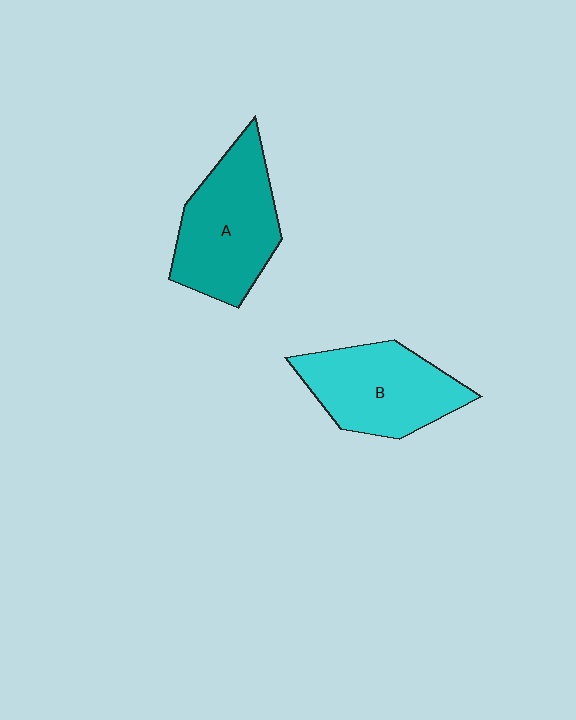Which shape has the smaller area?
Shape B (cyan).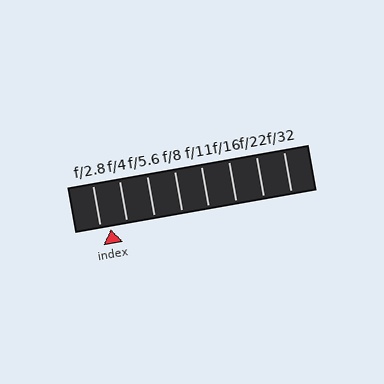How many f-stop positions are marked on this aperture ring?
There are 8 f-stop positions marked.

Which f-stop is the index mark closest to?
The index mark is closest to f/2.8.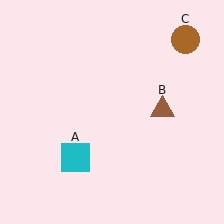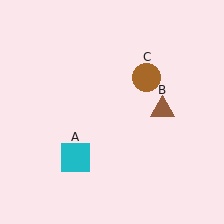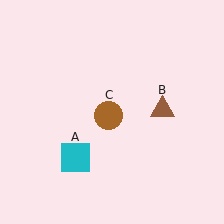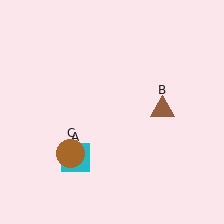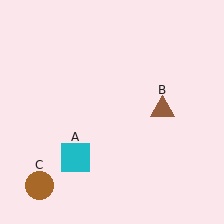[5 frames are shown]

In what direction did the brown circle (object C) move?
The brown circle (object C) moved down and to the left.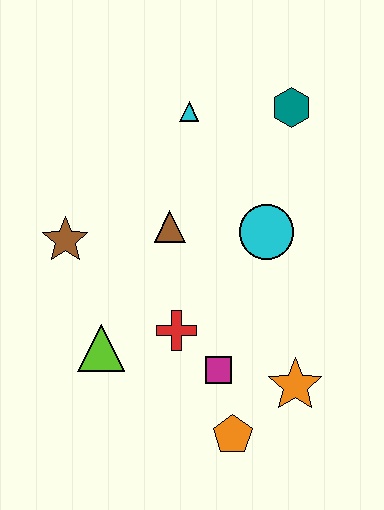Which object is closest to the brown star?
The brown triangle is closest to the brown star.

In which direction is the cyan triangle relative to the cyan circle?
The cyan triangle is above the cyan circle.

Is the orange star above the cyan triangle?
No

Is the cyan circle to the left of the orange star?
Yes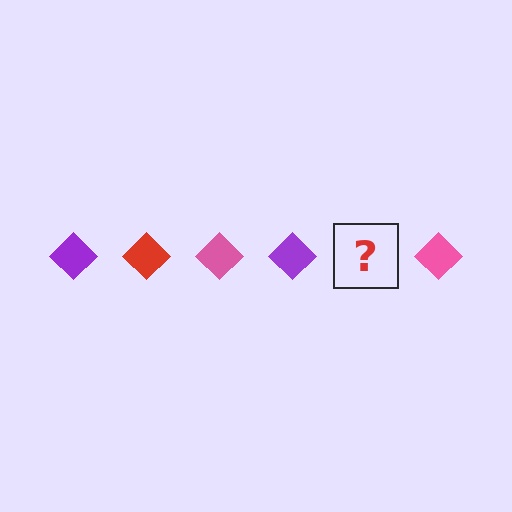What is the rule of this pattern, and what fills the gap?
The rule is that the pattern cycles through purple, red, pink diamonds. The gap should be filled with a red diamond.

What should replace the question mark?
The question mark should be replaced with a red diamond.